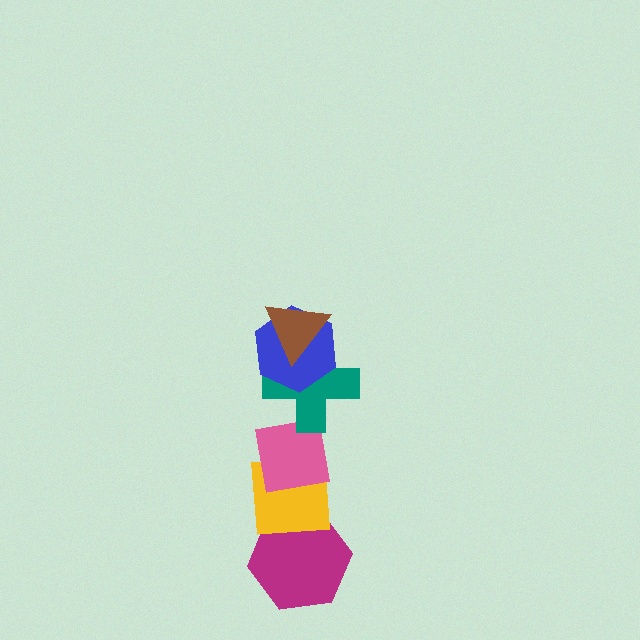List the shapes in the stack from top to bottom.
From top to bottom: the brown triangle, the blue hexagon, the teal cross, the pink square, the yellow square, the magenta hexagon.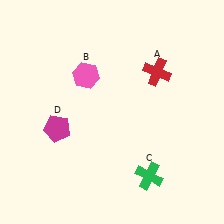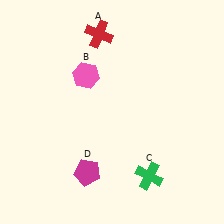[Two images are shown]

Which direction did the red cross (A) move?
The red cross (A) moved left.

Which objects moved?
The objects that moved are: the red cross (A), the magenta pentagon (D).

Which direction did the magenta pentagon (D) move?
The magenta pentagon (D) moved down.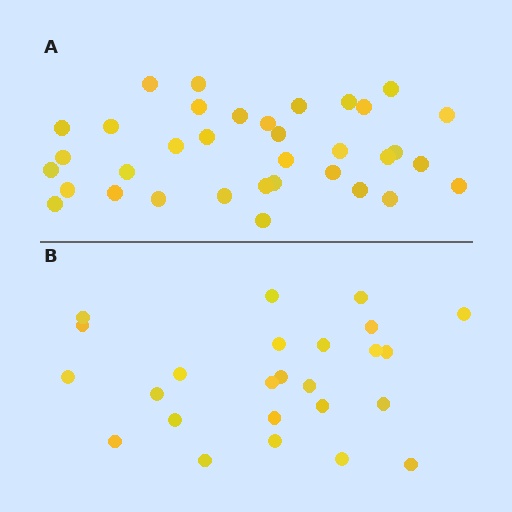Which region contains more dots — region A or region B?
Region A (the top region) has more dots.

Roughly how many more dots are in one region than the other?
Region A has roughly 10 or so more dots than region B.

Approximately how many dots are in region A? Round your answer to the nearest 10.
About 40 dots. (The exact count is 35, which rounds to 40.)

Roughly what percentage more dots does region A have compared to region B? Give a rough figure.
About 40% more.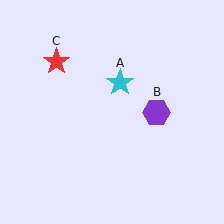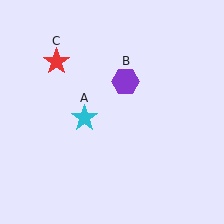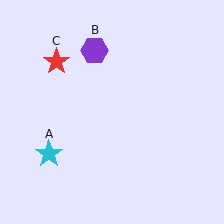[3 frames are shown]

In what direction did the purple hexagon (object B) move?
The purple hexagon (object B) moved up and to the left.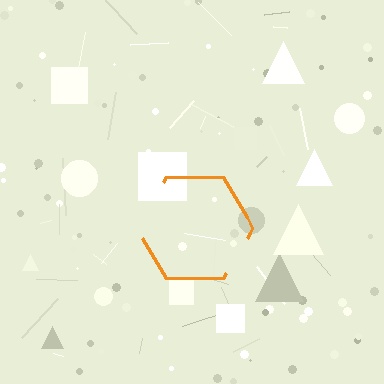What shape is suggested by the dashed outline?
The dashed outline suggests a hexagon.